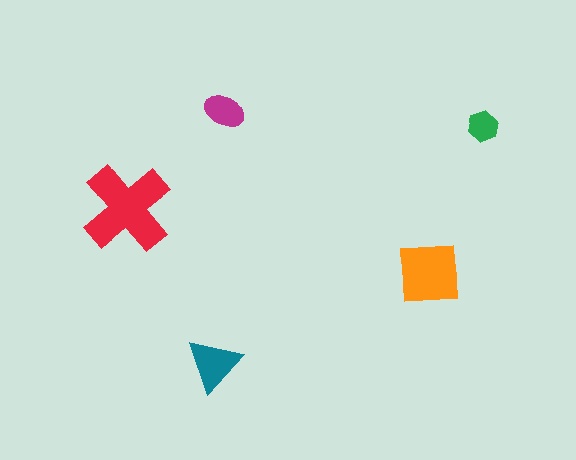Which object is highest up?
The magenta ellipse is topmost.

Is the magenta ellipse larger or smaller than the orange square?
Smaller.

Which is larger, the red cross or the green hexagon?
The red cross.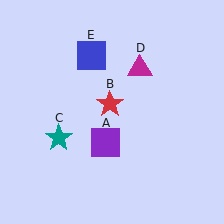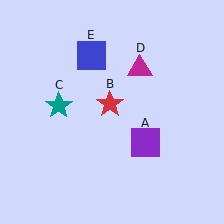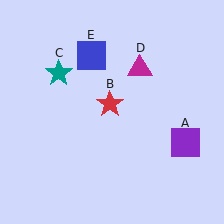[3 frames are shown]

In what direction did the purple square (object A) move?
The purple square (object A) moved right.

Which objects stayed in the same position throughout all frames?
Red star (object B) and magenta triangle (object D) and blue square (object E) remained stationary.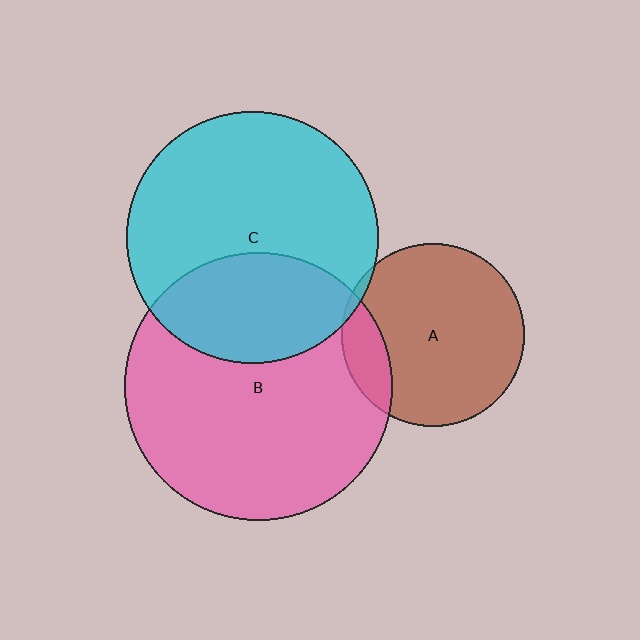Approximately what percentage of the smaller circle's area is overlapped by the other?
Approximately 5%.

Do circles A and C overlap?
Yes.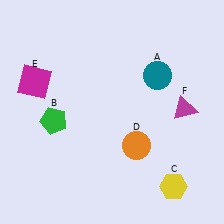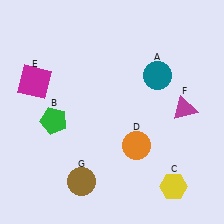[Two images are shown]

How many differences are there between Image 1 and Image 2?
There is 1 difference between the two images.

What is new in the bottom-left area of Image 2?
A brown circle (G) was added in the bottom-left area of Image 2.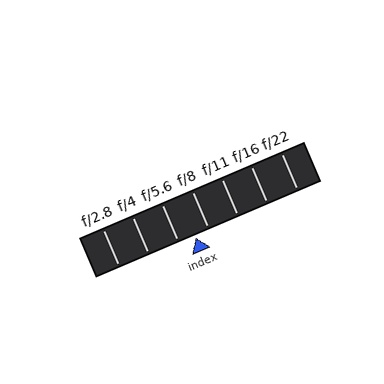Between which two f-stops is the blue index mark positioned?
The index mark is between f/5.6 and f/8.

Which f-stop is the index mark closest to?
The index mark is closest to f/8.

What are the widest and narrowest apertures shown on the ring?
The widest aperture shown is f/2.8 and the narrowest is f/22.